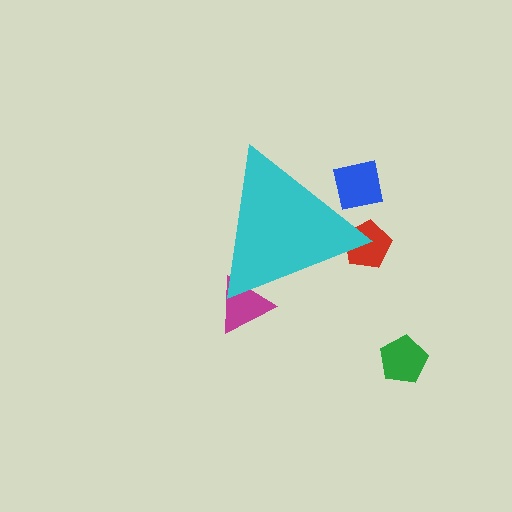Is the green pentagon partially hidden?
No, the green pentagon is fully visible.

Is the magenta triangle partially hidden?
Yes, the magenta triangle is partially hidden behind the cyan triangle.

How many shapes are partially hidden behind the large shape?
3 shapes are partially hidden.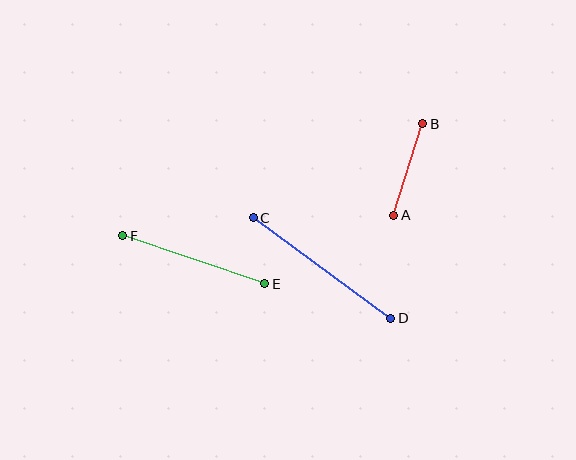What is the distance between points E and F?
The distance is approximately 150 pixels.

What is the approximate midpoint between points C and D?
The midpoint is at approximately (322, 268) pixels.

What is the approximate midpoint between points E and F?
The midpoint is at approximately (194, 260) pixels.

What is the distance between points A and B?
The distance is approximately 96 pixels.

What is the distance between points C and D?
The distance is approximately 170 pixels.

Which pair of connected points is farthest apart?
Points C and D are farthest apart.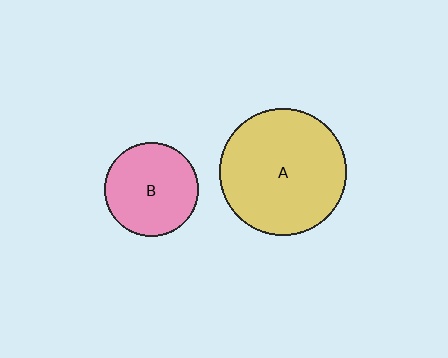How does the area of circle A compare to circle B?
Approximately 1.8 times.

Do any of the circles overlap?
No, none of the circles overlap.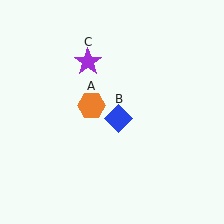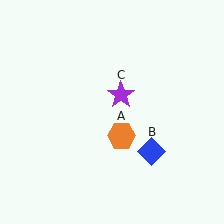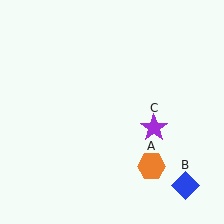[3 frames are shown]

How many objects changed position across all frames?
3 objects changed position: orange hexagon (object A), blue diamond (object B), purple star (object C).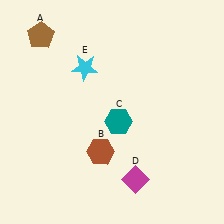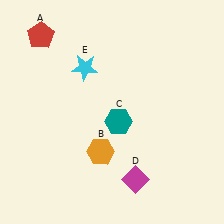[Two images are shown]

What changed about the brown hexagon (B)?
In Image 1, B is brown. In Image 2, it changed to orange.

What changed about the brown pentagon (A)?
In Image 1, A is brown. In Image 2, it changed to red.